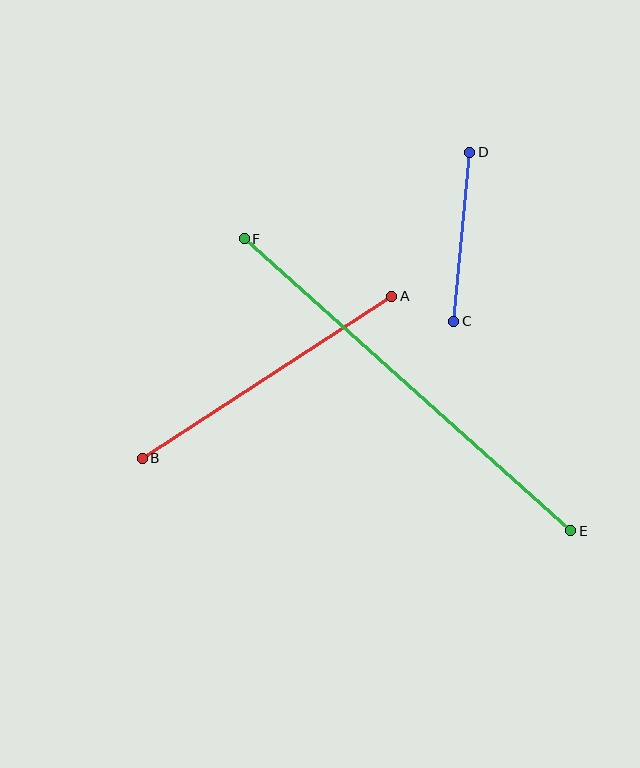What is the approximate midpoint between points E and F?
The midpoint is at approximately (407, 385) pixels.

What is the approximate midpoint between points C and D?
The midpoint is at approximately (462, 237) pixels.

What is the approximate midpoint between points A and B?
The midpoint is at approximately (267, 377) pixels.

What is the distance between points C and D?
The distance is approximately 169 pixels.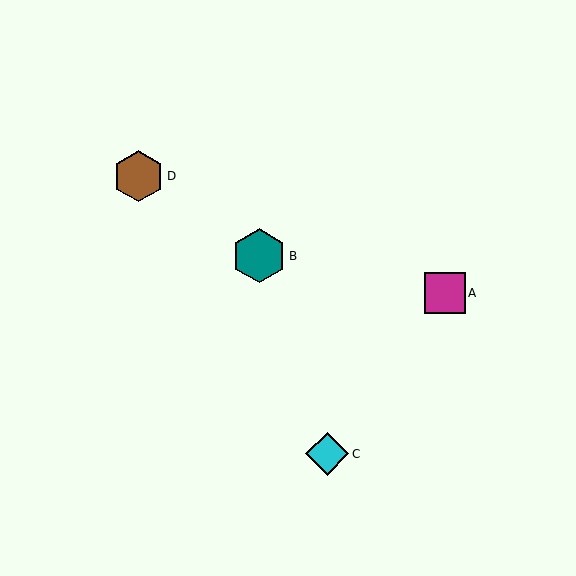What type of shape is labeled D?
Shape D is a brown hexagon.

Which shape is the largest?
The teal hexagon (labeled B) is the largest.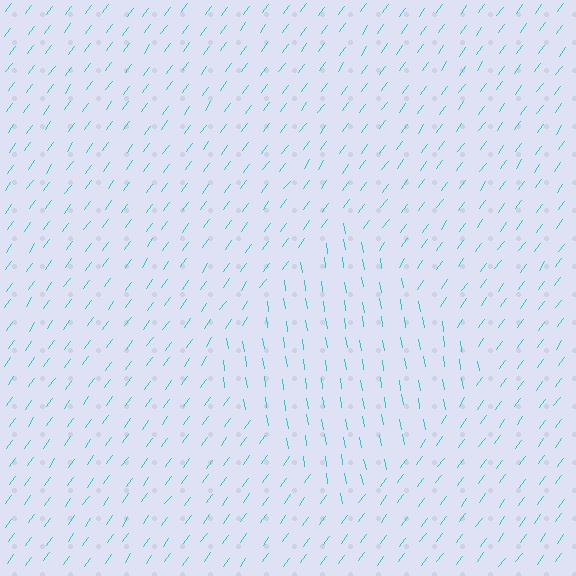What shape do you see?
I see a diamond.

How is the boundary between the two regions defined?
The boundary is defined purely by a change in line orientation (approximately 45 degrees difference). All lines are the same color and thickness.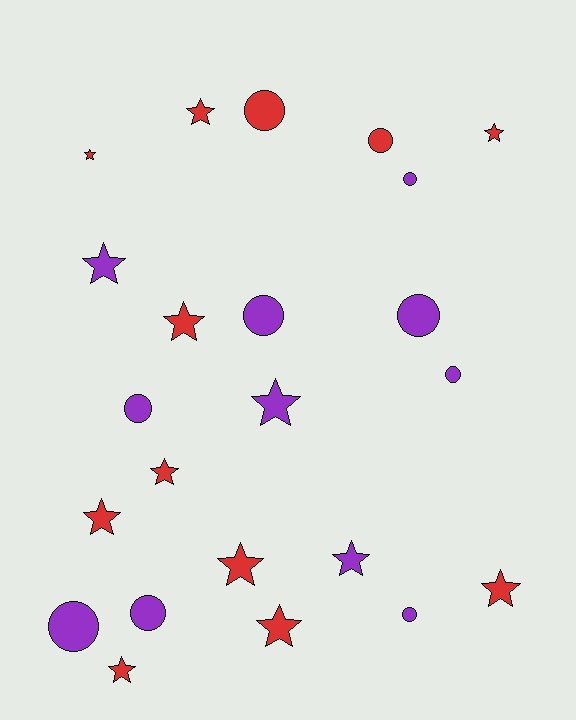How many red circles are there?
There are 2 red circles.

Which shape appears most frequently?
Star, with 13 objects.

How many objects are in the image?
There are 23 objects.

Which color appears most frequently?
Red, with 12 objects.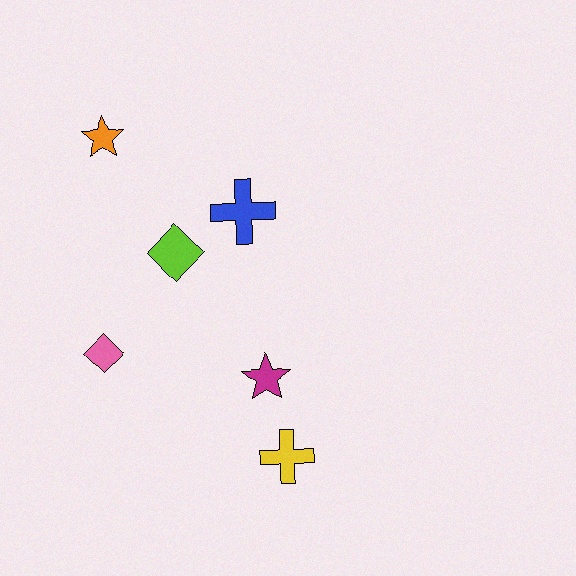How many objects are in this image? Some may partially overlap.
There are 6 objects.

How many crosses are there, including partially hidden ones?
There are 2 crosses.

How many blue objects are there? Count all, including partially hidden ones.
There is 1 blue object.